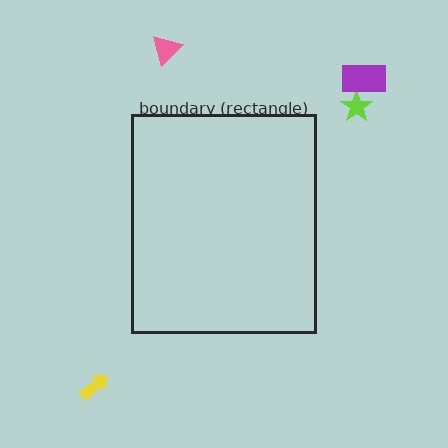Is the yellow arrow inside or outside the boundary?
Outside.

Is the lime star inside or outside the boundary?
Outside.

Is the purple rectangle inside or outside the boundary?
Outside.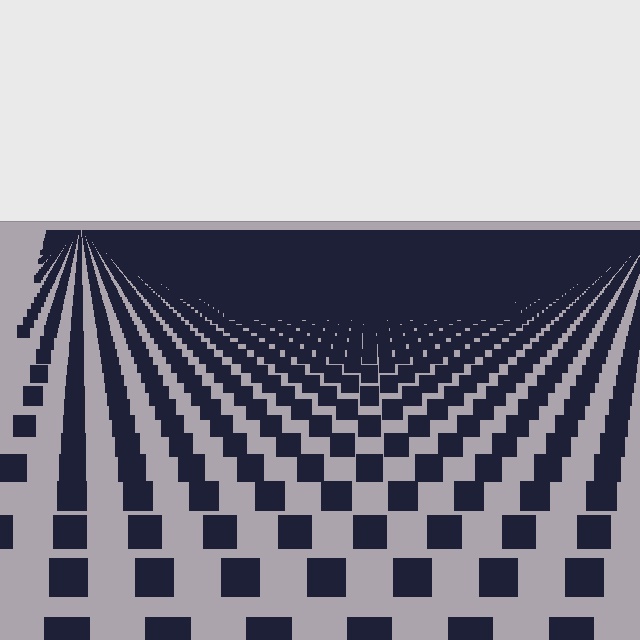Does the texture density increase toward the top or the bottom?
Density increases toward the top.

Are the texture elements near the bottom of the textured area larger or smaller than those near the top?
Larger. Near the bottom, elements are closer to the viewer and appear at a bigger on-screen size.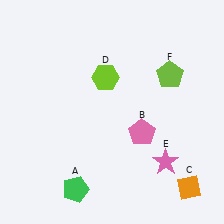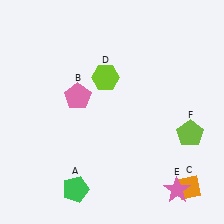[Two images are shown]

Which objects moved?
The objects that moved are: the pink pentagon (B), the pink star (E), the lime pentagon (F).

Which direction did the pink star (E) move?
The pink star (E) moved down.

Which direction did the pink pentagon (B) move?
The pink pentagon (B) moved left.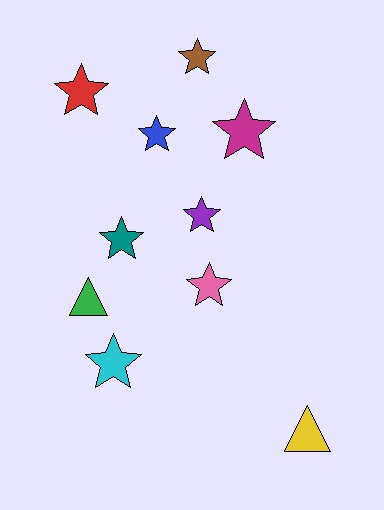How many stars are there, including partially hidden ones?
There are 8 stars.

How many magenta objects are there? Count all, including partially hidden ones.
There is 1 magenta object.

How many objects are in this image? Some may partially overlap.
There are 10 objects.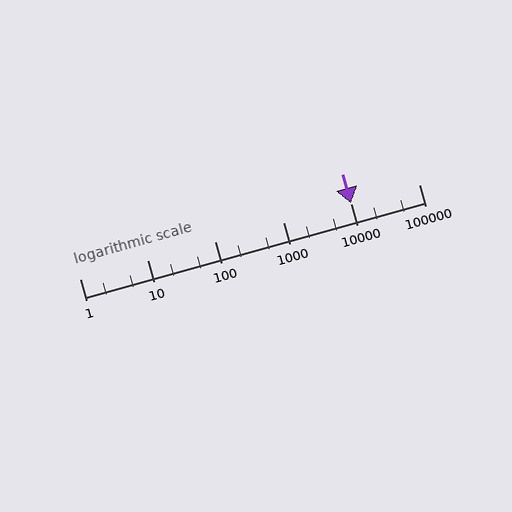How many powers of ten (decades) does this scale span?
The scale spans 5 decades, from 1 to 100000.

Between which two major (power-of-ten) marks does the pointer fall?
The pointer is between 10000 and 100000.